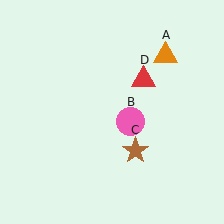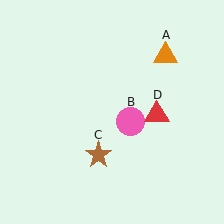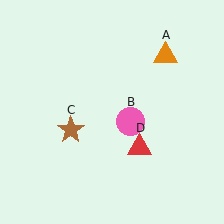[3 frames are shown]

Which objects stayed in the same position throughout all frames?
Orange triangle (object A) and pink circle (object B) remained stationary.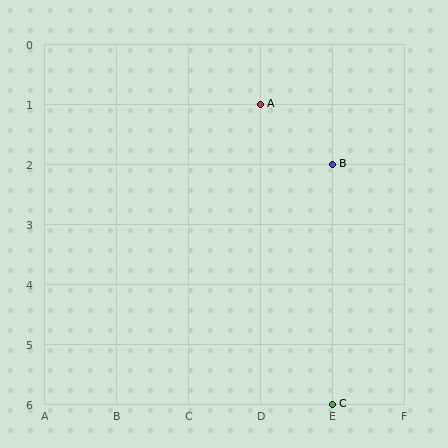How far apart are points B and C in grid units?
Points B and C are 4 rows apart.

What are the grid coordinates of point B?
Point B is at grid coordinates (E, 2).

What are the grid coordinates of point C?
Point C is at grid coordinates (E, 6).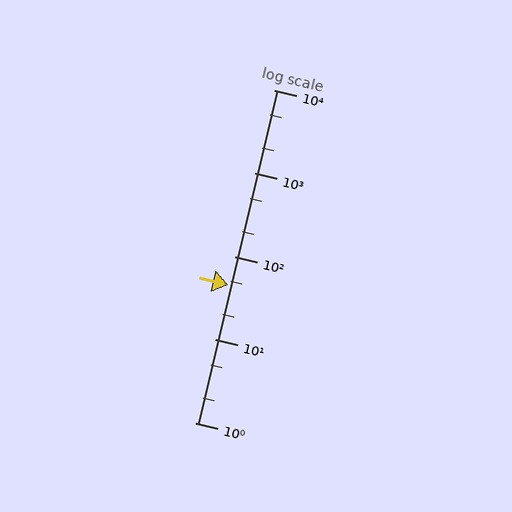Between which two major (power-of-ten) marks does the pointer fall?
The pointer is between 10 and 100.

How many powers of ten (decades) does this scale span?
The scale spans 4 decades, from 1 to 10000.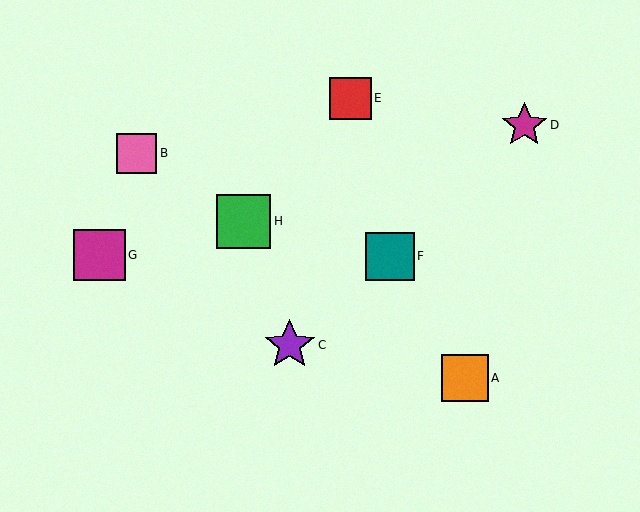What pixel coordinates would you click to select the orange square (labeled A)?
Click at (465, 378) to select the orange square A.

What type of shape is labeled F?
Shape F is a teal square.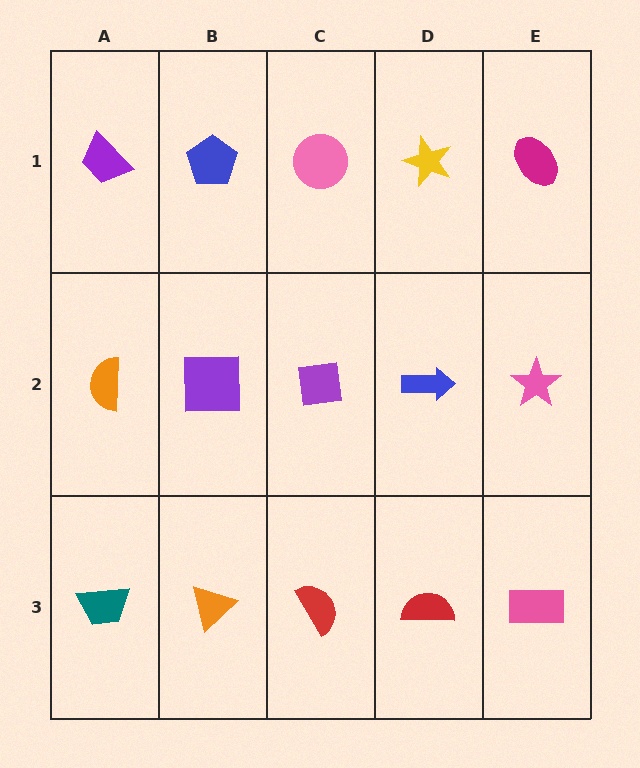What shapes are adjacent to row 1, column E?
A pink star (row 2, column E), a yellow star (row 1, column D).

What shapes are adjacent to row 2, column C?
A pink circle (row 1, column C), a red semicircle (row 3, column C), a purple square (row 2, column B), a blue arrow (row 2, column D).